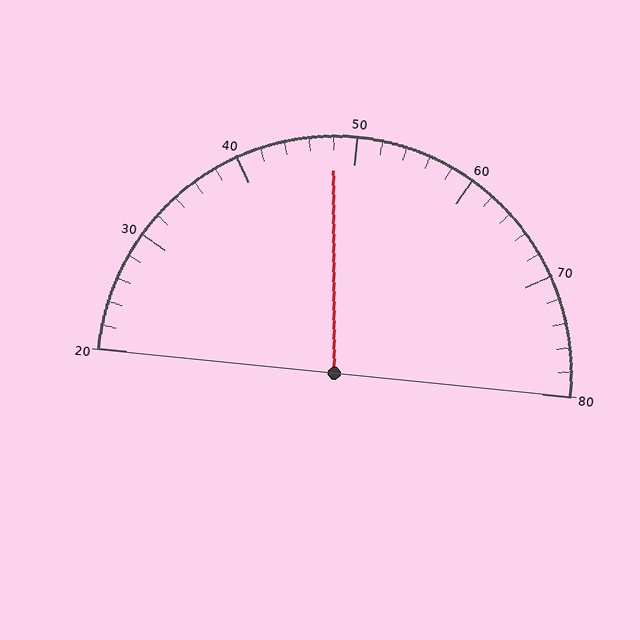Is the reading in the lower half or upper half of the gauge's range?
The reading is in the lower half of the range (20 to 80).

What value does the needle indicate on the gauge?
The needle indicates approximately 48.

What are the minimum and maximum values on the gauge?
The gauge ranges from 20 to 80.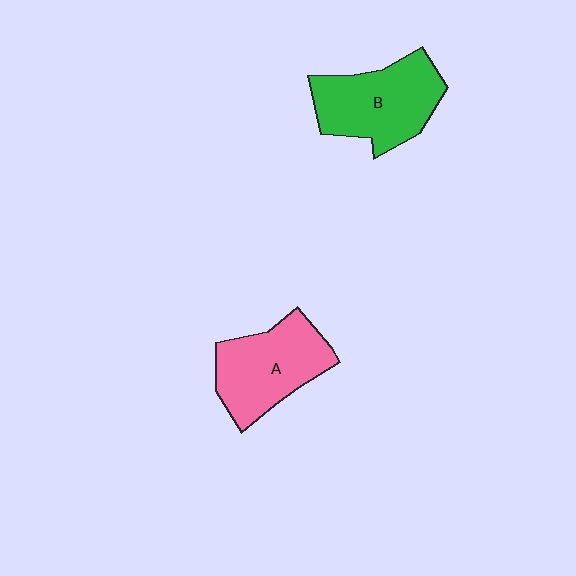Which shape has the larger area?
Shape B (green).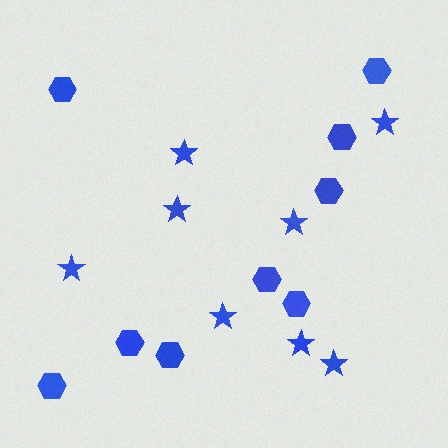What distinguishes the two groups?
There are 2 groups: one group of hexagons (9) and one group of stars (8).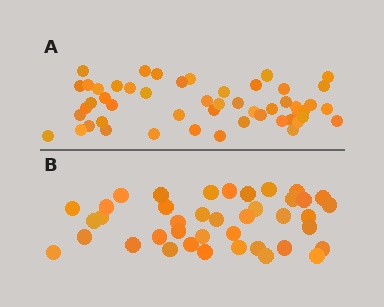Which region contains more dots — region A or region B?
Region A (the top region) has more dots.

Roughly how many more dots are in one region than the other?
Region A has roughly 12 or so more dots than region B.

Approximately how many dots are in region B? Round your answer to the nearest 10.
About 40 dots.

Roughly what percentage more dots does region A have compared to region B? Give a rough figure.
About 30% more.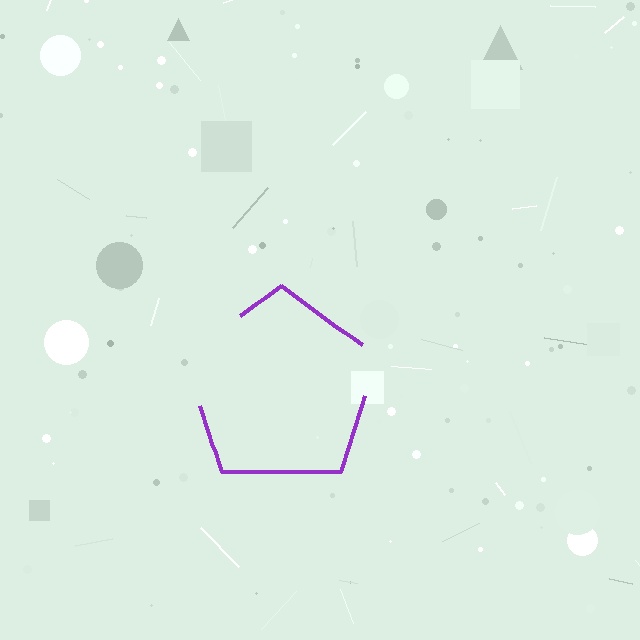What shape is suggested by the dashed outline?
The dashed outline suggests a pentagon.